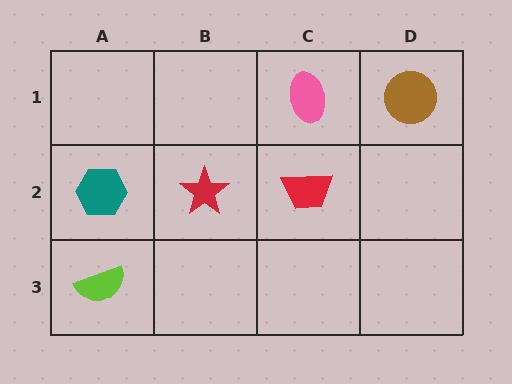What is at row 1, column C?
A pink ellipse.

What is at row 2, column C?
A red trapezoid.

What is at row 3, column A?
A lime semicircle.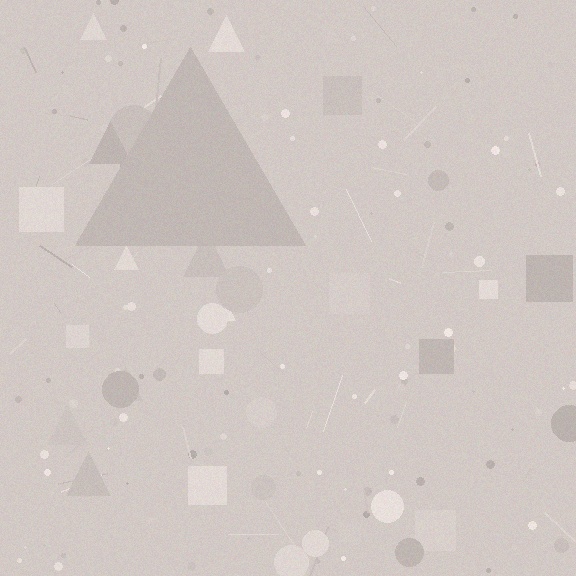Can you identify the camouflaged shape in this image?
The camouflaged shape is a triangle.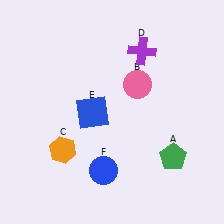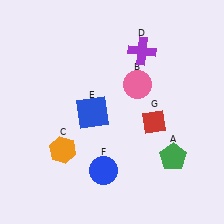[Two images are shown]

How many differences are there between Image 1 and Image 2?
There is 1 difference between the two images.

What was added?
A red diamond (G) was added in Image 2.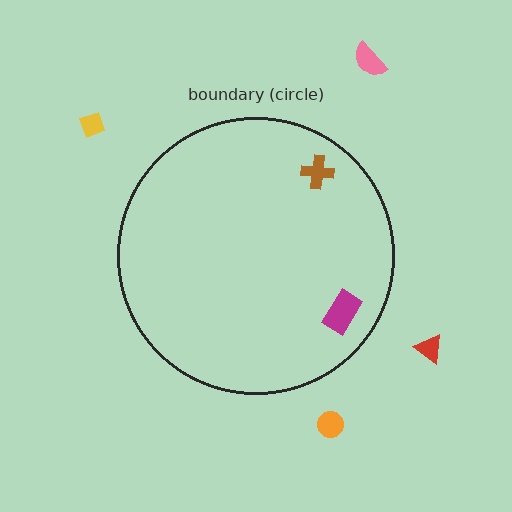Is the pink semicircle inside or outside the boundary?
Outside.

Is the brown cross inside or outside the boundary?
Inside.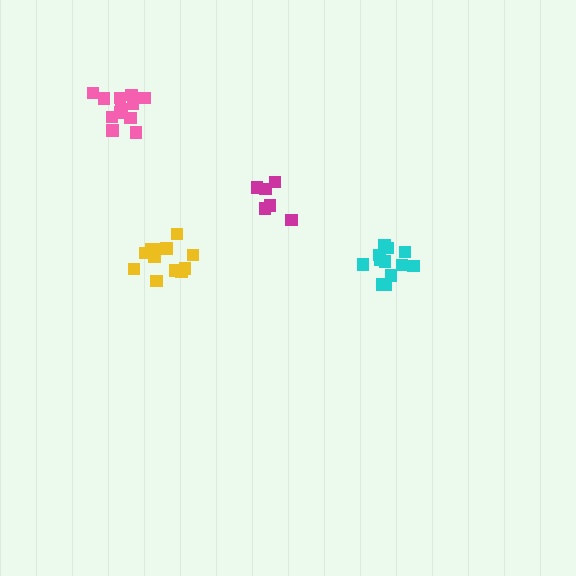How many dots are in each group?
Group 1: 12 dots, Group 2: 6 dots, Group 3: 12 dots, Group 4: 12 dots (42 total).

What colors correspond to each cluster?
The clusters are colored: cyan, magenta, yellow, pink.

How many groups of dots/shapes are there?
There are 4 groups.